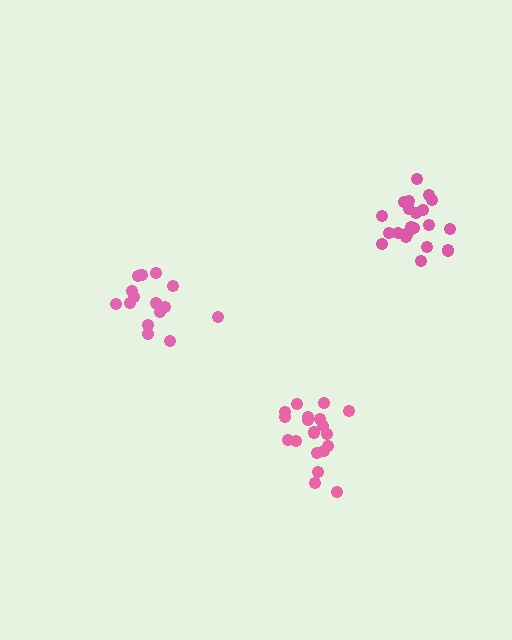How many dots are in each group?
Group 1: 16 dots, Group 2: 21 dots, Group 3: 19 dots (56 total).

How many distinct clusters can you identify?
There are 3 distinct clusters.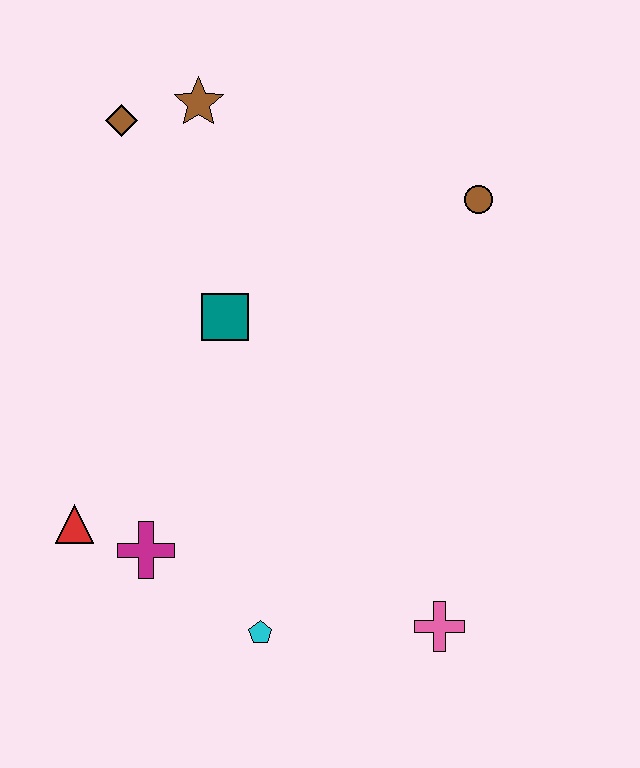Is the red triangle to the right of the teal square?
No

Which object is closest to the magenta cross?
The red triangle is closest to the magenta cross.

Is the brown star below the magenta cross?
No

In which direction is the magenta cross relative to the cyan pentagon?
The magenta cross is to the left of the cyan pentagon.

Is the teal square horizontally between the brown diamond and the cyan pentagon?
Yes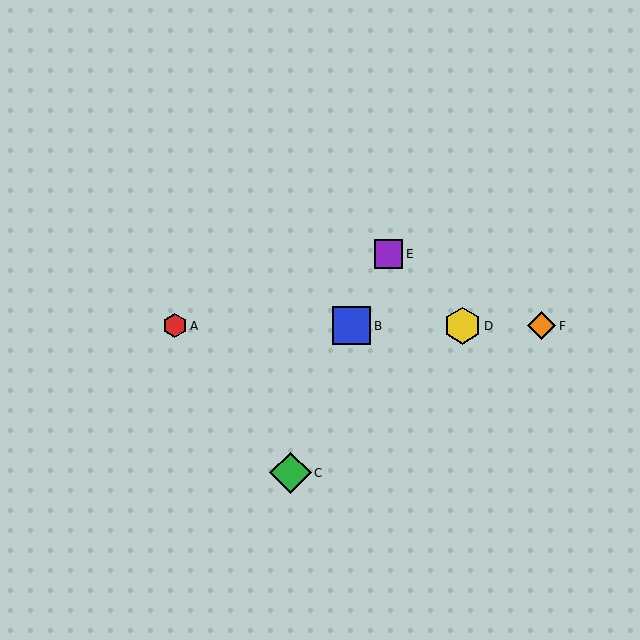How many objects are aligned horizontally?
4 objects (A, B, D, F) are aligned horizontally.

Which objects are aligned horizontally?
Objects A, B, D, F are aligned horizontally.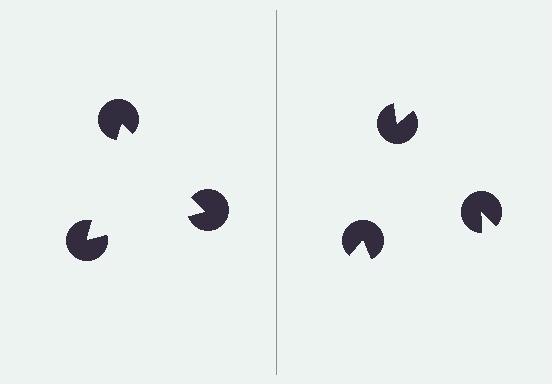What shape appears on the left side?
An illusory triangle.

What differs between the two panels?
The pac-man discs are positioned identically on both sides; only the wedge orientations differ. On the left they align to a triangle; on the right they are misaligned.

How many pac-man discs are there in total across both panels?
6 — 3 on each side.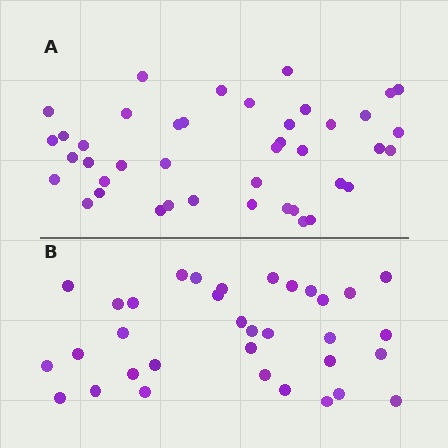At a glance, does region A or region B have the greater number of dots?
Region A (the top region) has more dots.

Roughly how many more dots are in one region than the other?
Region A has roughly 8 or so more dots than region B.